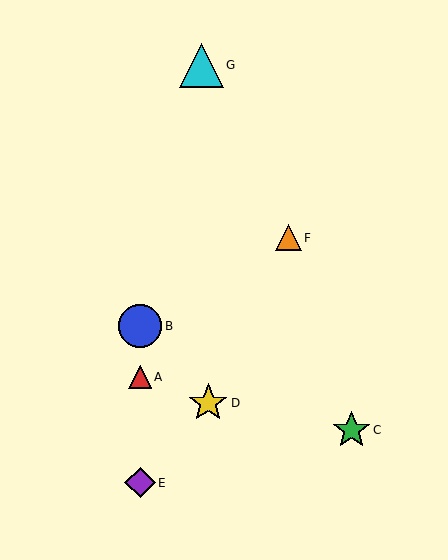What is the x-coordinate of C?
Object C is at x≈351.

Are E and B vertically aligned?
Yes, both are at x≈140.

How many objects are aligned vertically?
3 objects (A, B, E) are aligned vertically.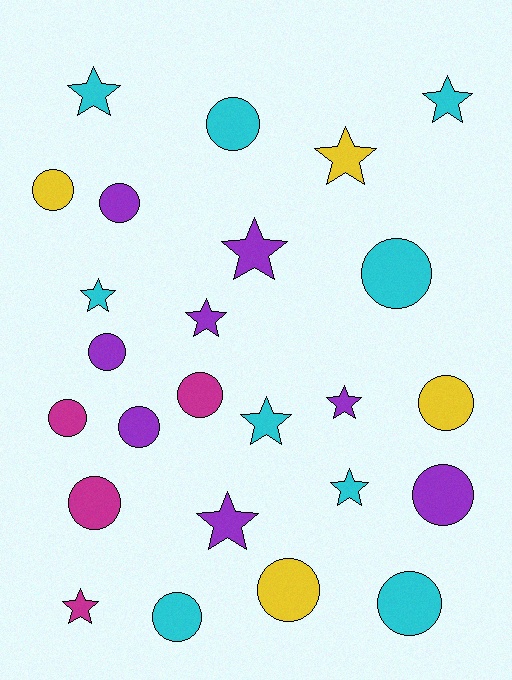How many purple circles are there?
There are 4 purple circles.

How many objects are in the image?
There are 25 objects.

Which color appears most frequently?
Cyan, with 9 objects.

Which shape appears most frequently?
Circle, with 14 objects.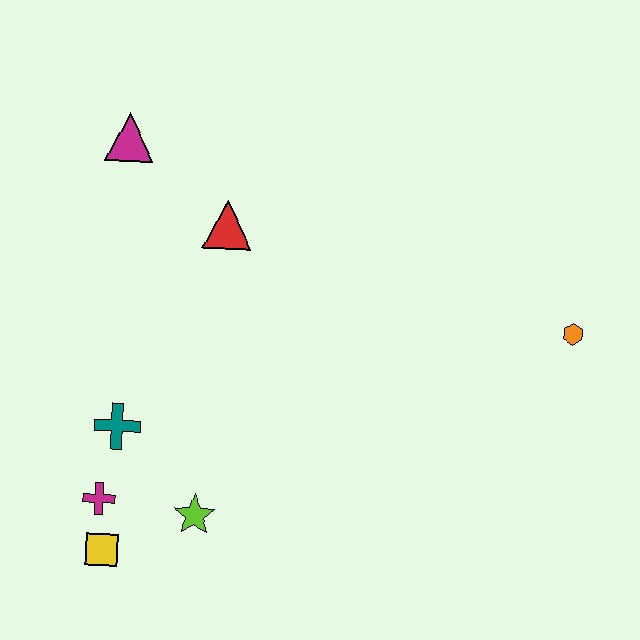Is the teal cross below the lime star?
No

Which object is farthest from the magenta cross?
The orange hexagon is farthest from the magenta cross.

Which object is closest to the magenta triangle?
The red triangle is closest to the magenta triangle.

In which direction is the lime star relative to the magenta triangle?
The lime star is below the magenta triangle.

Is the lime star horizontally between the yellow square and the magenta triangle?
No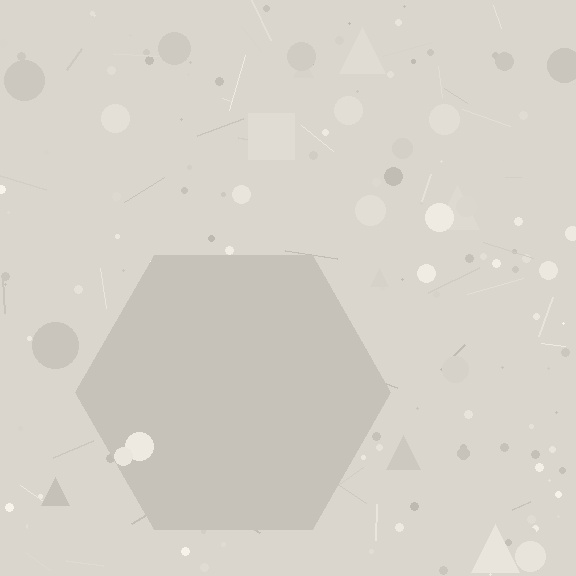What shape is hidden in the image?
A hexagon is hidden in the image.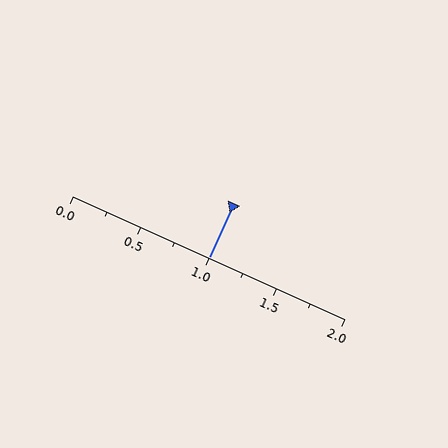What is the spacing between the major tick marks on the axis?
The major ticks are spaced 0.5 apart.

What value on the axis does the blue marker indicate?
The marker indicates approximately 1.